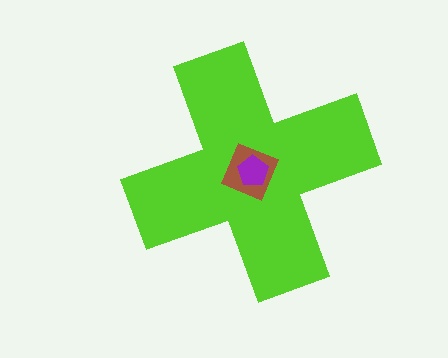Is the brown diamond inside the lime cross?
Yes.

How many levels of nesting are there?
3.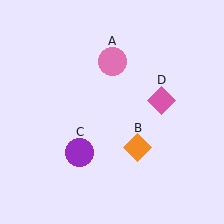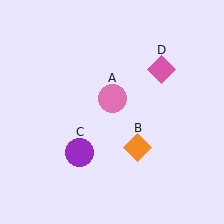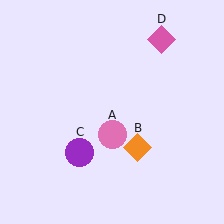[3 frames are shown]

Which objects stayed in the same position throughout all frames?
Orange diamond (object B) and purple circle (object C) remained stationary.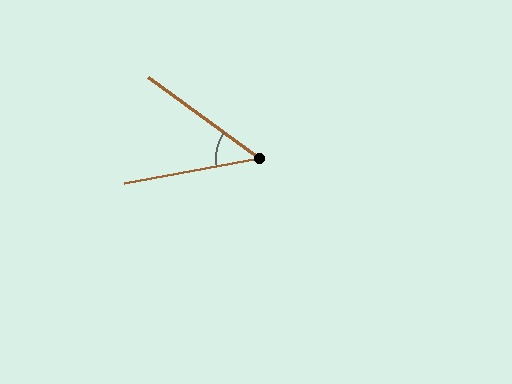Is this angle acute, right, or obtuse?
It is acute.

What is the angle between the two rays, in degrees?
Approximately 47 degrees.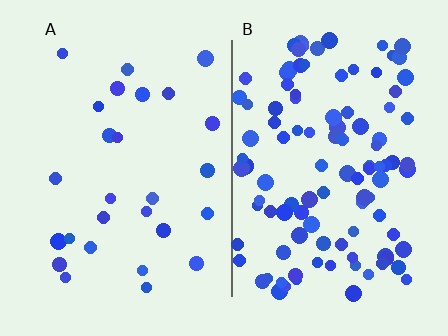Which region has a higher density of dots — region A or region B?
B (the right).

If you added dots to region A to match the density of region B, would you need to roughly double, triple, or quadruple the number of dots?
Approximately quadruple.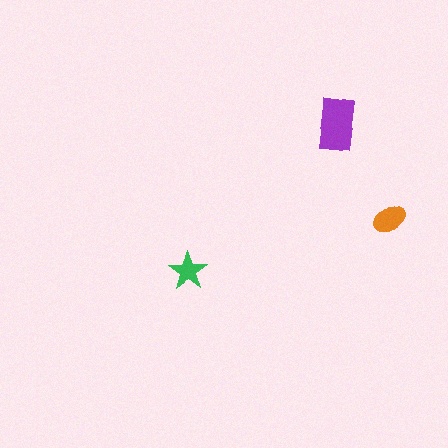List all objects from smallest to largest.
The green star, the orange ellipse, the purple rectangle.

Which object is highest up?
The purple rectangle is topmost.